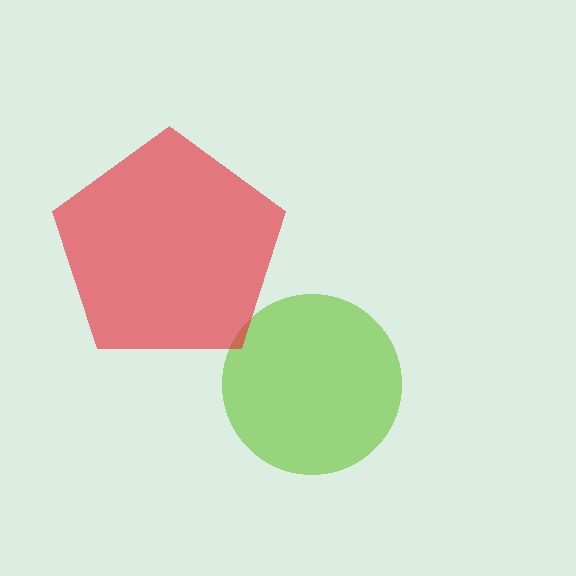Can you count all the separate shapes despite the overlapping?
Yes, there are 2 separate shapes.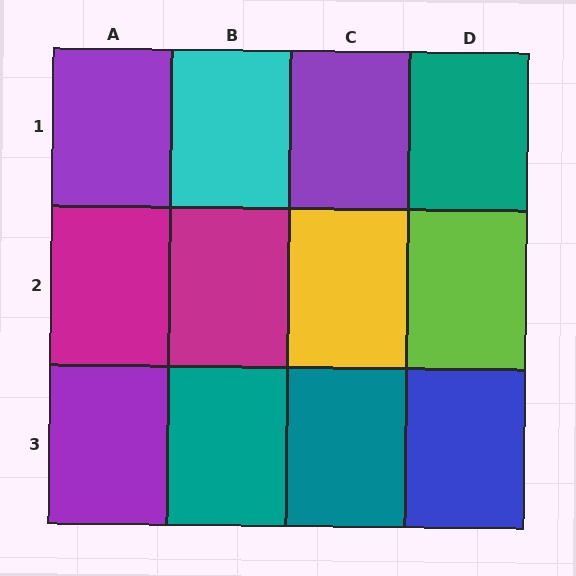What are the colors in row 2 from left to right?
Magenta, magenta, yellow, lime.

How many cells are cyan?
1 cell is cyan.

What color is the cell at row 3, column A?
Purple.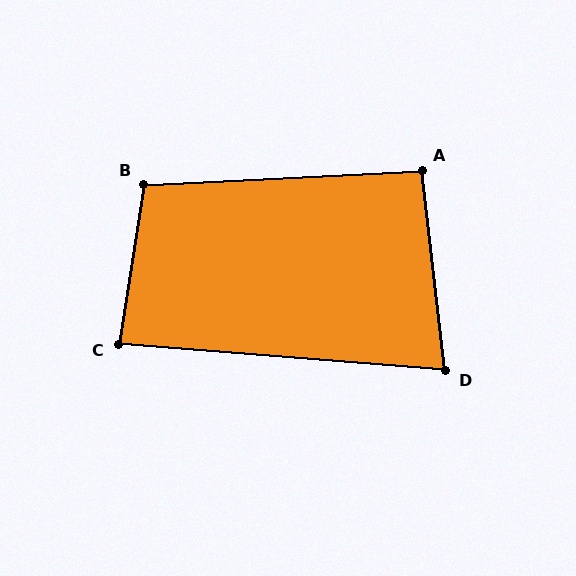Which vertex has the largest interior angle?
B, at approximately 101 degrees.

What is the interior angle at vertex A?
Approximately 94 degrees (approximately right).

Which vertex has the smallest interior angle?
D, at approximately 79 degrees.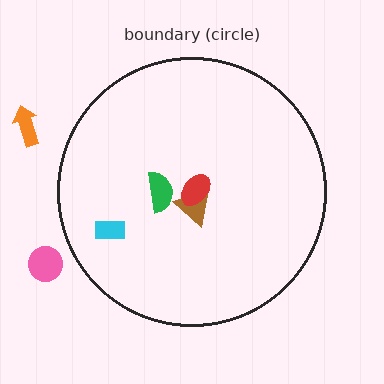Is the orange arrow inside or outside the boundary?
Outside.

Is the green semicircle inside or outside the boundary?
Inside.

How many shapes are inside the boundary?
4 inside, 2 outside.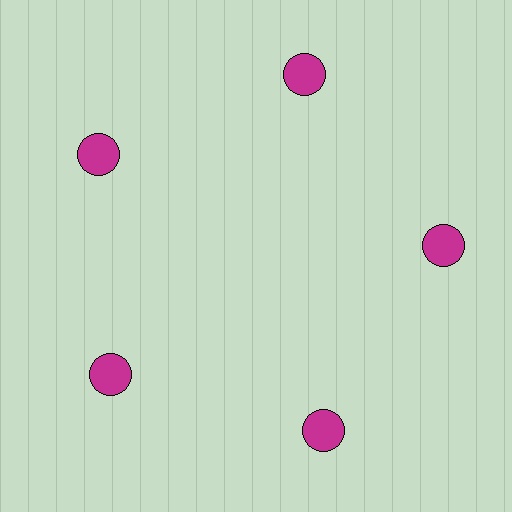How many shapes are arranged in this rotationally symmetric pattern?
There are 5 shapes, arranged in 5 groups of 1.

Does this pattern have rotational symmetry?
Yes, this pattern has 5-fold rotational symmetry. It looks the same after rotating 72 degrees around the center.